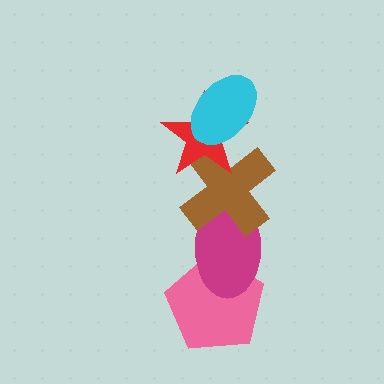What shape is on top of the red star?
The cyan ellipse is on top of the red star.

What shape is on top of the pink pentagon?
The magenta ellipse is on top of the pink pentagon.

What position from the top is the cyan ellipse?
The cyan ellipse is 1st from the top.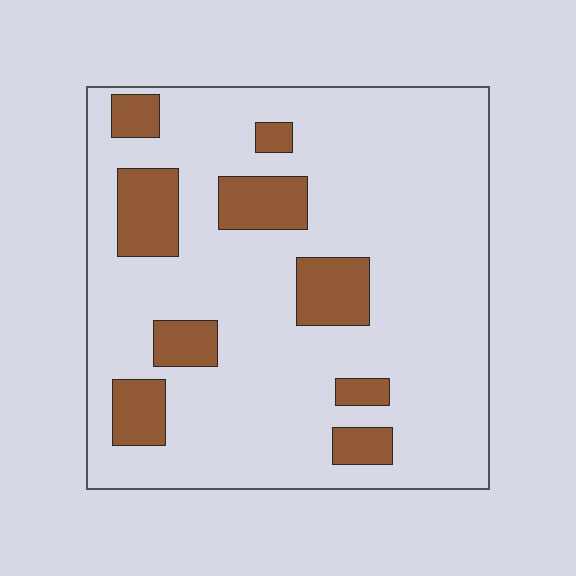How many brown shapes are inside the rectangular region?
9.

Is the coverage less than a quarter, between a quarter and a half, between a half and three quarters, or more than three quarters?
Less than a quarter.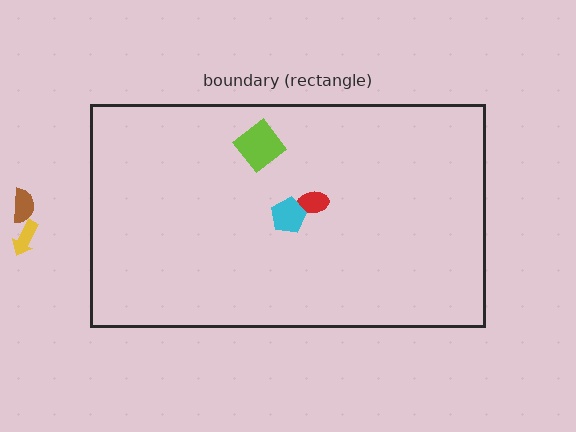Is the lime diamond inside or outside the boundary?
Inside.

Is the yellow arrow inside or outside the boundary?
Outside.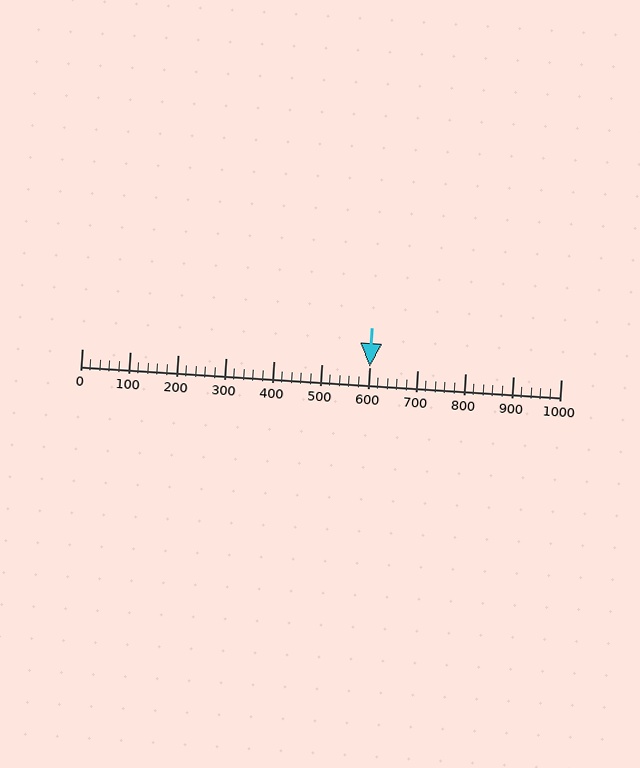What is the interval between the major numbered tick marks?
The major tick marks are spaced 100 units apart.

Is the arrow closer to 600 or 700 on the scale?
The arrow is closer to 600.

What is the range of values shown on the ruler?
The ruler shows values from 0 to 1000.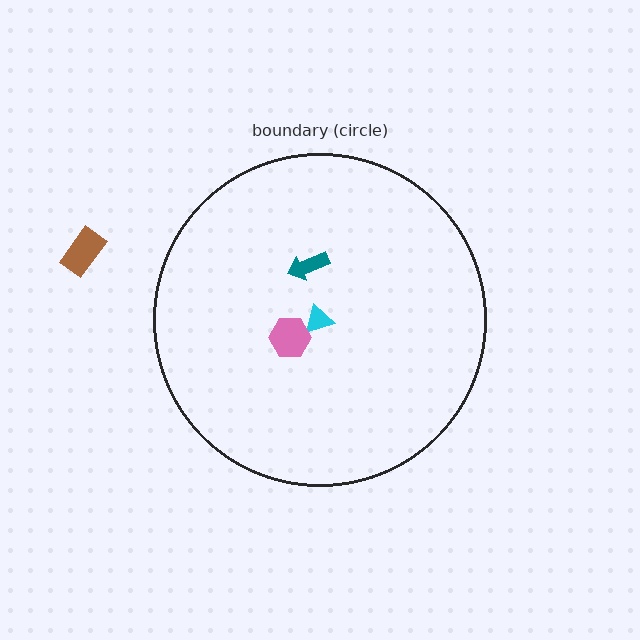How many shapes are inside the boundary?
3 inside, 1 outside.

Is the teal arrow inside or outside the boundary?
Inside.